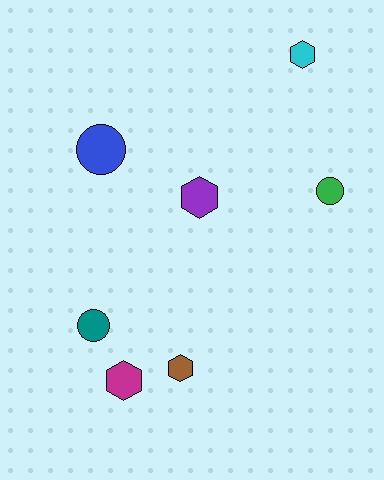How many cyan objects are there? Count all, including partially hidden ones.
There is 1 cyan object.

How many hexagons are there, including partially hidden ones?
There are 4 hexagons.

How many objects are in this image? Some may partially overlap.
There are 7 objects.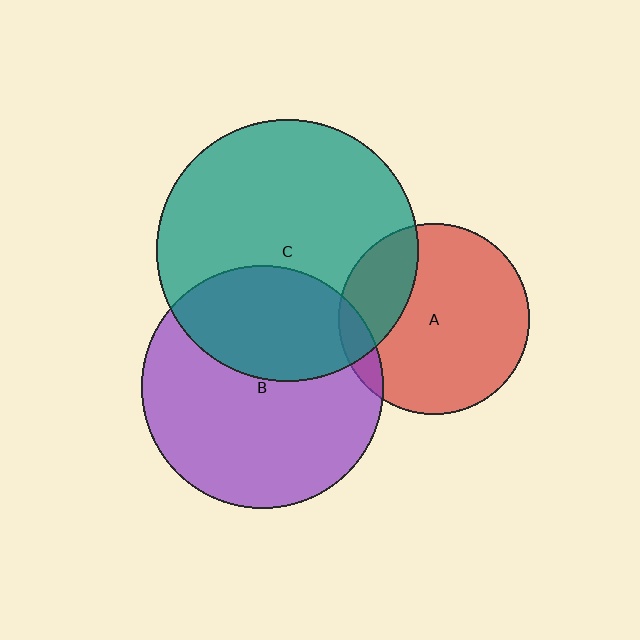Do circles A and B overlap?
Yes.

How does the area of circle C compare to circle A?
Approximately 1.9 times.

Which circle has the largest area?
Circle C (teal).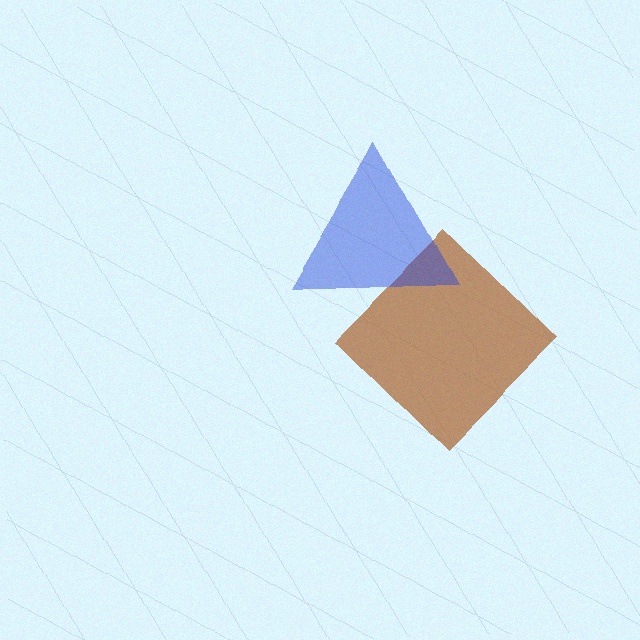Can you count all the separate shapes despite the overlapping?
Yes, there are 2 separate shapes.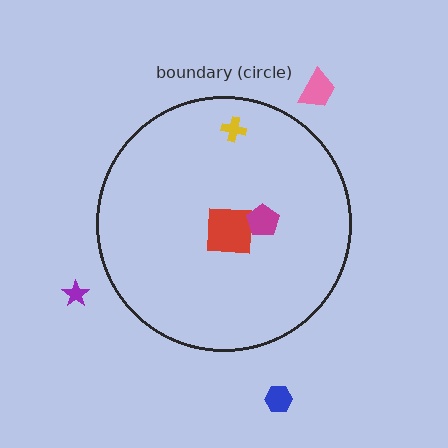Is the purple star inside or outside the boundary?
Outside.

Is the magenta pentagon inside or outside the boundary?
Inside.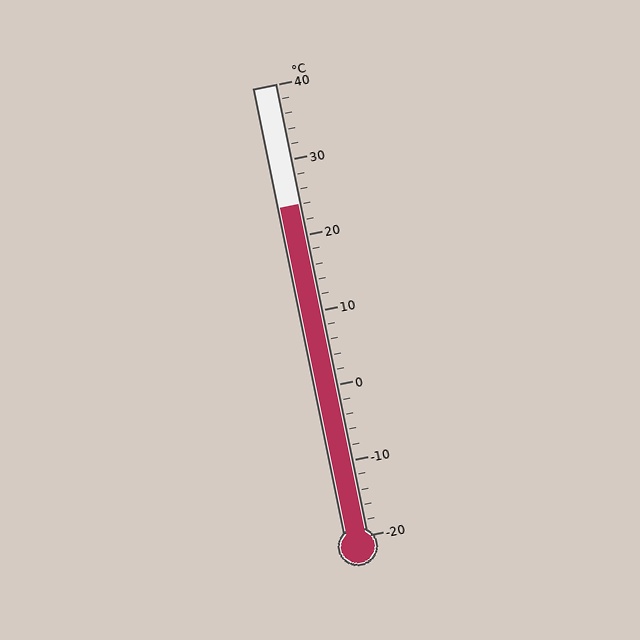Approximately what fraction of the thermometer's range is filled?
The thermometer is filled to approximately 75% of its range.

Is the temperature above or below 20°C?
The temperature is above 20°C.